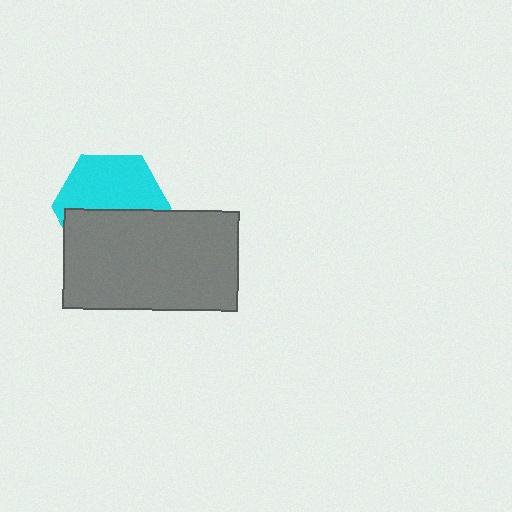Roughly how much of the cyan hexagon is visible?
About half of it is visible (roughly 54%).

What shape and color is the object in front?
The object in front is a gray rectangle.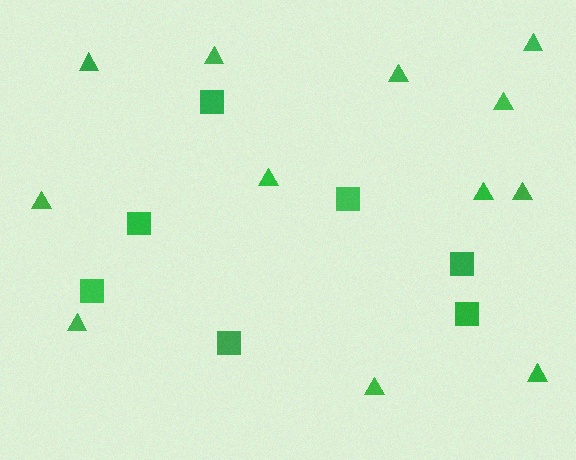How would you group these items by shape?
There are 2 groups: one group of triangles (12) and one group of squares (7).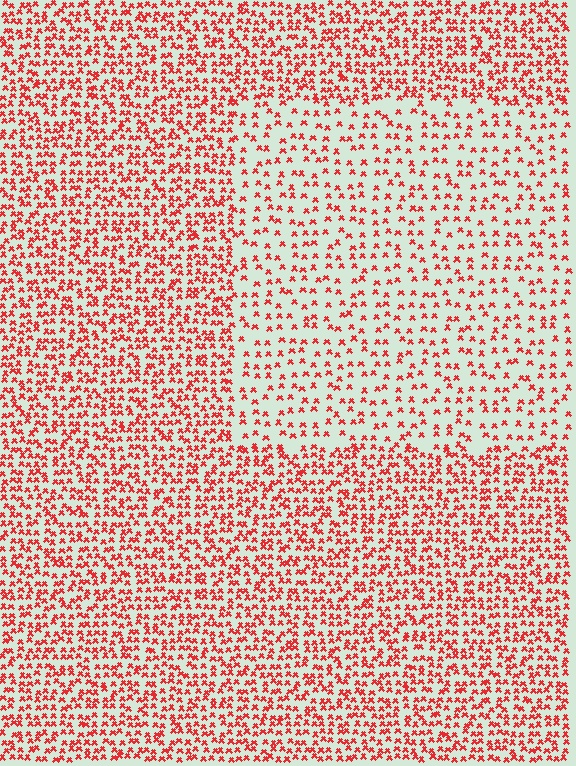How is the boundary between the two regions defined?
The boundary is defined by a change in element density (approximately 2.0x ratio). All elements are the same color, size, and shape.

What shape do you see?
I see a rectangle.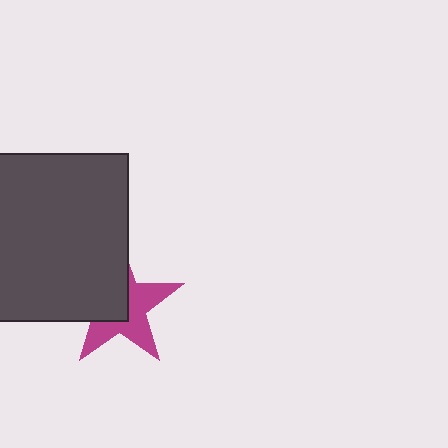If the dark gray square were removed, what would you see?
You would see the complete magenta star.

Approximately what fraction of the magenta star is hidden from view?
Roughly 48% of the magenta star is hidden behind the dark gray square.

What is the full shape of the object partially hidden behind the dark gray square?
The partially hidden object is a magenta star.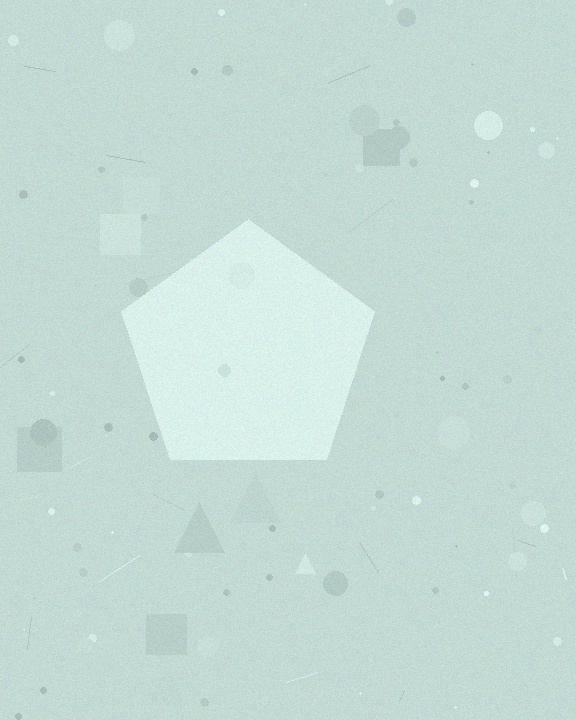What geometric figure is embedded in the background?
A pentagon is embedded in the background.